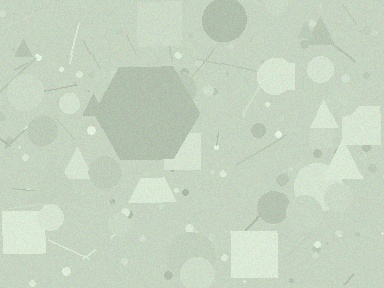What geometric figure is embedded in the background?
A hexagon is embedded in the background.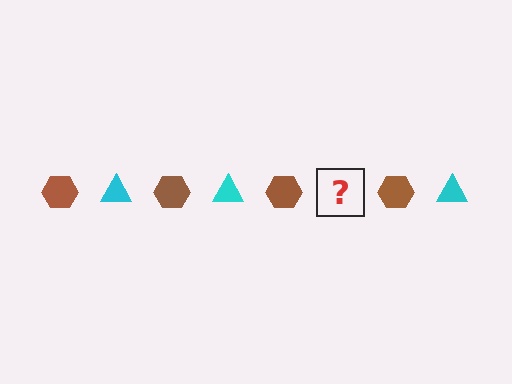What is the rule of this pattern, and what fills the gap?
The rule is that the pattern alternates between brown hexagon and cyan triangle. The gap should be filled with a cyan triangle.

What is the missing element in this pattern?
The missing element is a cyan triangle.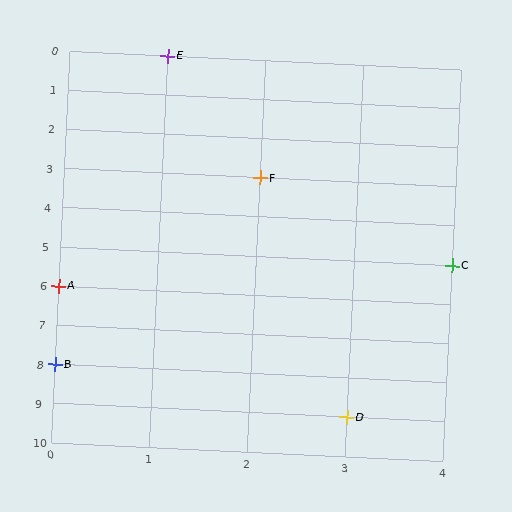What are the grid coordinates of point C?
Point C is at grid coordinates (4, 5).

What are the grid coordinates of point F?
Point F is at grid coordinates (2, 3).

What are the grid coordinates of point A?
Point A is at grid coordinates (0, 6).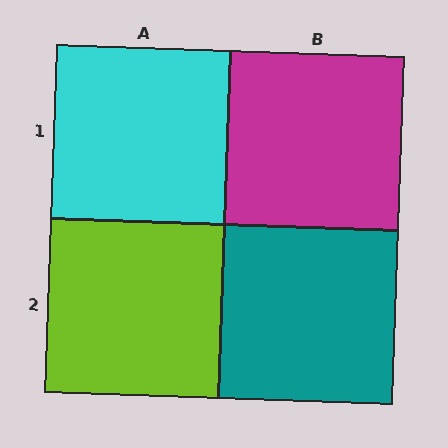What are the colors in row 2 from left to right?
Lime, teal.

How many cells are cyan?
1 cell is cyan.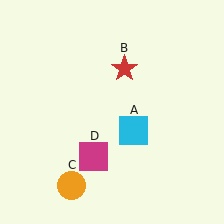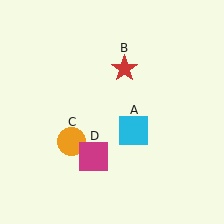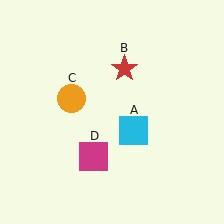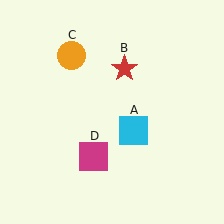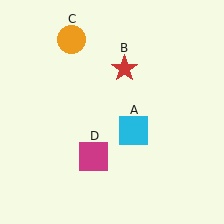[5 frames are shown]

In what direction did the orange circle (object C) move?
The orange circle (object C) moved up.